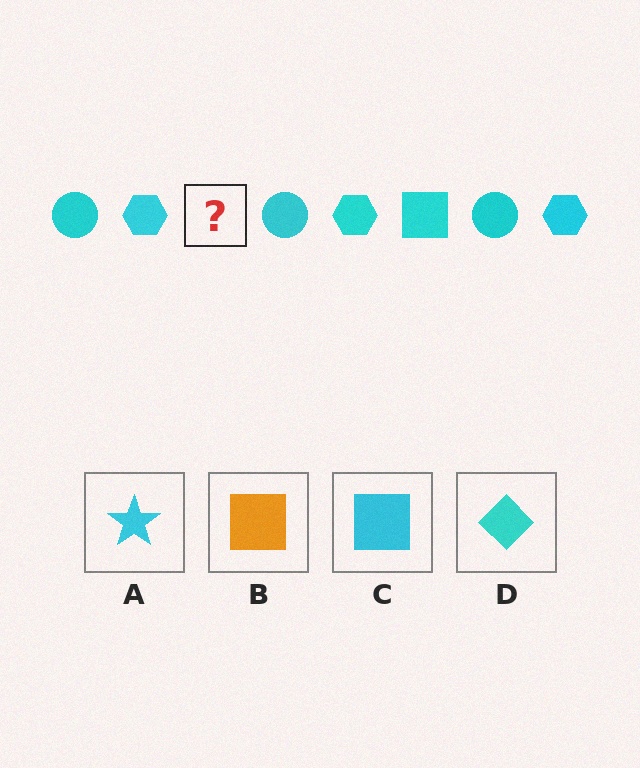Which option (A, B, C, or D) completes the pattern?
C.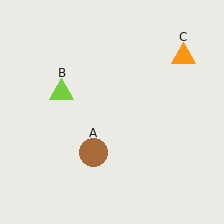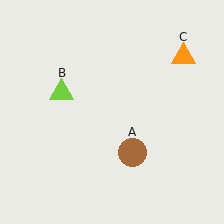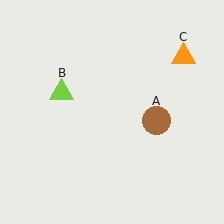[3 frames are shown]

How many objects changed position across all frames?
1 object changed position: brown circle (object A).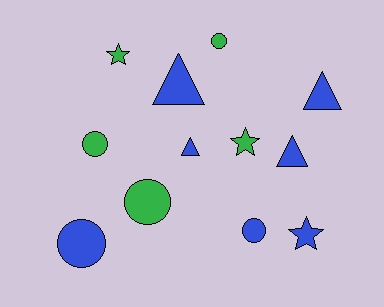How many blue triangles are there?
There are 4 blue triangles.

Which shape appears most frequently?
Circle, with 5 objects.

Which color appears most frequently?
Blue, with 7 objects.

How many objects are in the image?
There are 12 objects.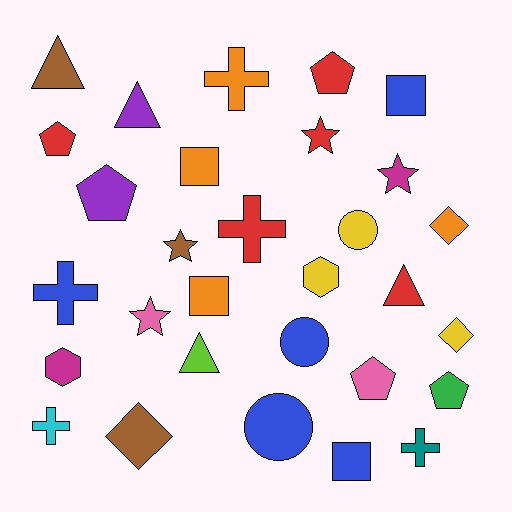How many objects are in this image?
There are 30 objects.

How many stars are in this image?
There are 4 stars.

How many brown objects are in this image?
There are 3 brown objects.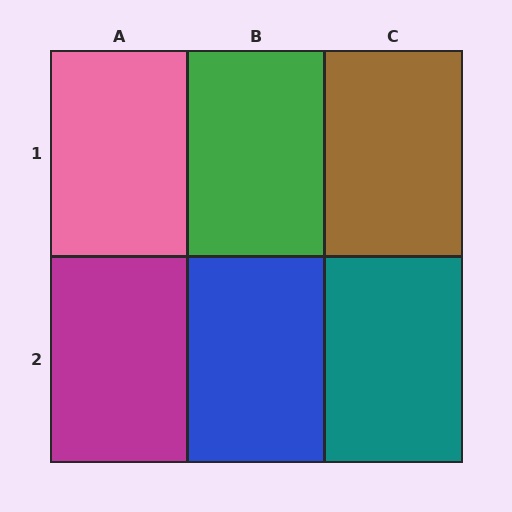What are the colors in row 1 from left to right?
Pink, green, brown.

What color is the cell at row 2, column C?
Teal.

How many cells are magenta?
1 cell is magenta.